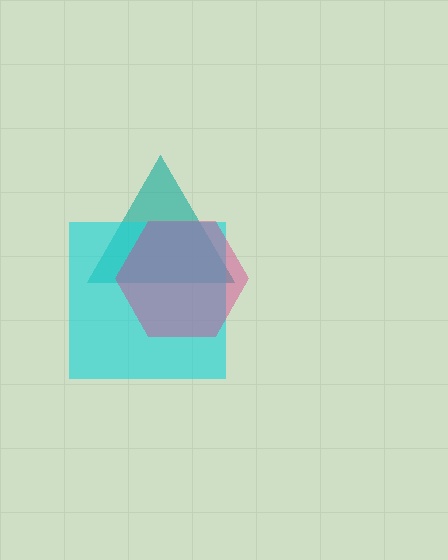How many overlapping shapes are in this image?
There are 3 overlapping shapes in the image.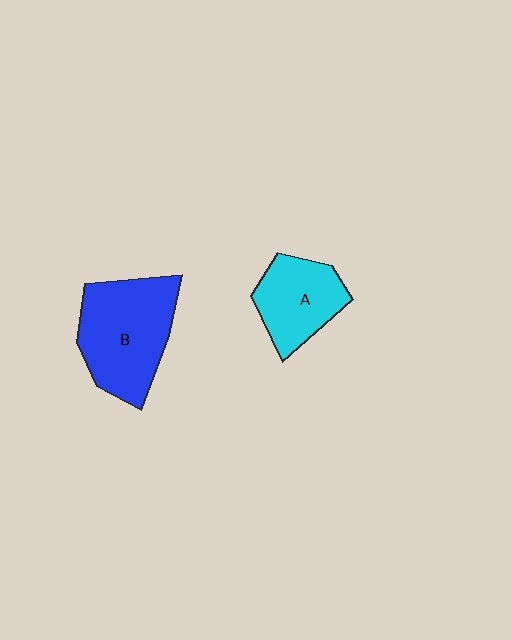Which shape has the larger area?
Shape B (blue).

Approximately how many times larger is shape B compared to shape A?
Approximately 1.5 times.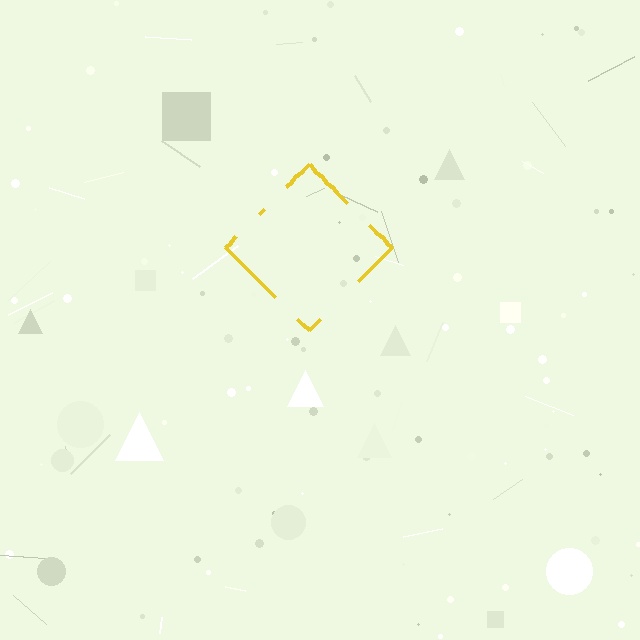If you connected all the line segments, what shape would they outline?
They would outline a diamond.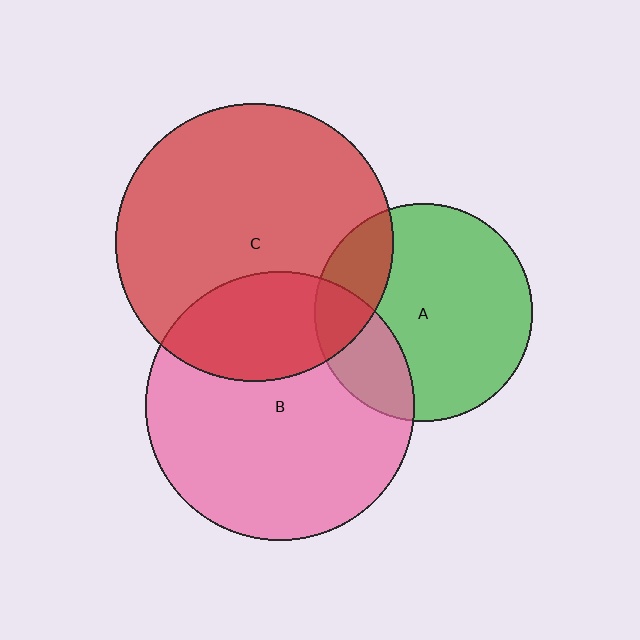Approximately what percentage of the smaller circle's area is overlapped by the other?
Approximately 30%.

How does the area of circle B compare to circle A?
Approximately 1.5 times.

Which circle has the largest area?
Circle C (red).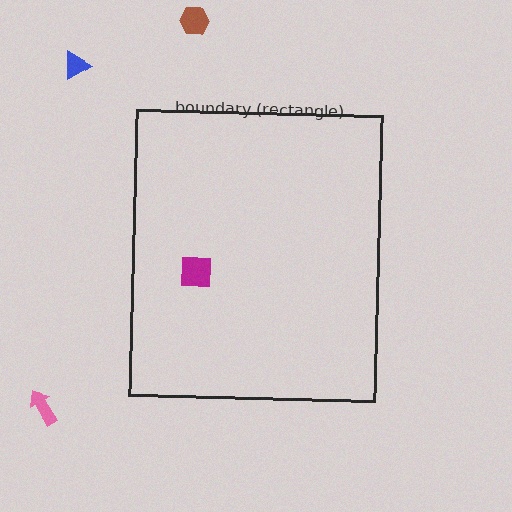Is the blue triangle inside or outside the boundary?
Outside.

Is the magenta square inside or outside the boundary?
Inside.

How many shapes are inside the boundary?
1 inside, 3 outside.